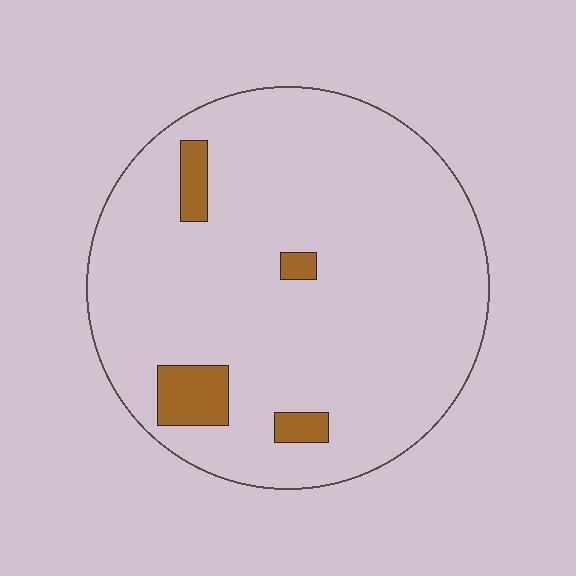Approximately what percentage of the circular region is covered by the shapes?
Approximately 5%.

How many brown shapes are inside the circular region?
4.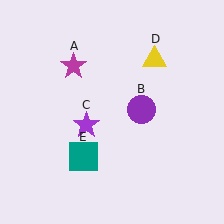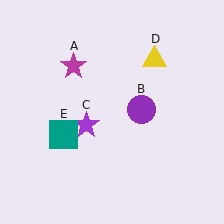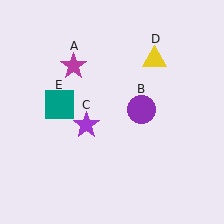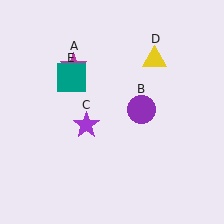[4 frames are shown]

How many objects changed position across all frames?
1 object changed position: teal square (object E).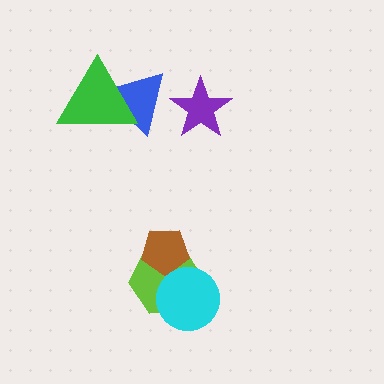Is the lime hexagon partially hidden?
Yes, it is partially covered by another shape.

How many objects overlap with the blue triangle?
1 object overlaps with the blue triangle.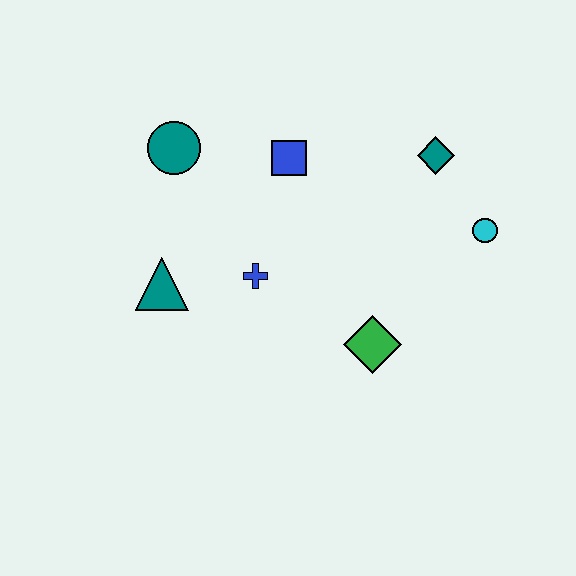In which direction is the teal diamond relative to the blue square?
The teal diamond is to the right of the blue square.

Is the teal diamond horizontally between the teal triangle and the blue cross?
No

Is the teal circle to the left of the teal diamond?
Yes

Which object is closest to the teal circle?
The blue square is closest to the teal circle.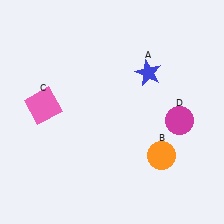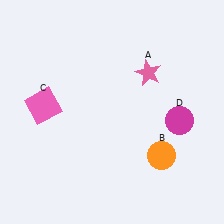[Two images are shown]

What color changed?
The star (A) changed from blue in Image 1 to pink in Image 2.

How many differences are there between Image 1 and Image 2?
There is 1 difference between the two images.